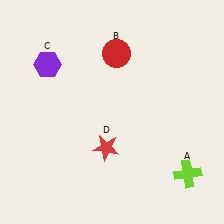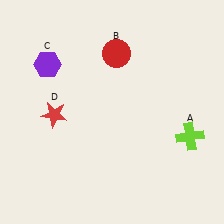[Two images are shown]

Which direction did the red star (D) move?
The red star (D) moved left.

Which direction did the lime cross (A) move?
The lime cross (A) moved up.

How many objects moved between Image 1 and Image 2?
2 objects moved between the two images.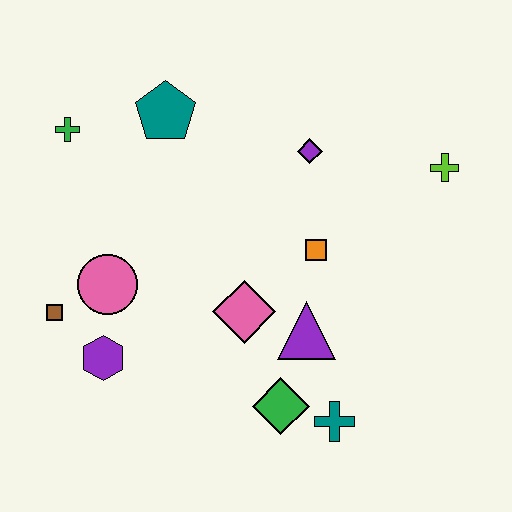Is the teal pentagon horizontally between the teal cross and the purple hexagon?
Yes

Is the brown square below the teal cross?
No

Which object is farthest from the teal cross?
The green cross is farthest from the teal cross.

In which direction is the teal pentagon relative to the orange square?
The teal pentagon is to the left of the orange square.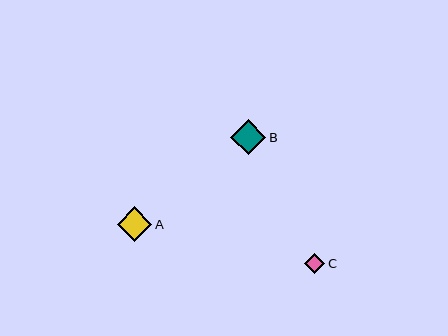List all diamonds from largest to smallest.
From largest to smallest: B, A, C.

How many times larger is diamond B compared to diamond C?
Diamond B is approximately 1.8 times the size of diamond C.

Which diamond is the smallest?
Diamond C is the smallest with a size of approximately 20 pixels.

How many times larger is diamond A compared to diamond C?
Diamond A is approximately 1.7 times the size of diamond C.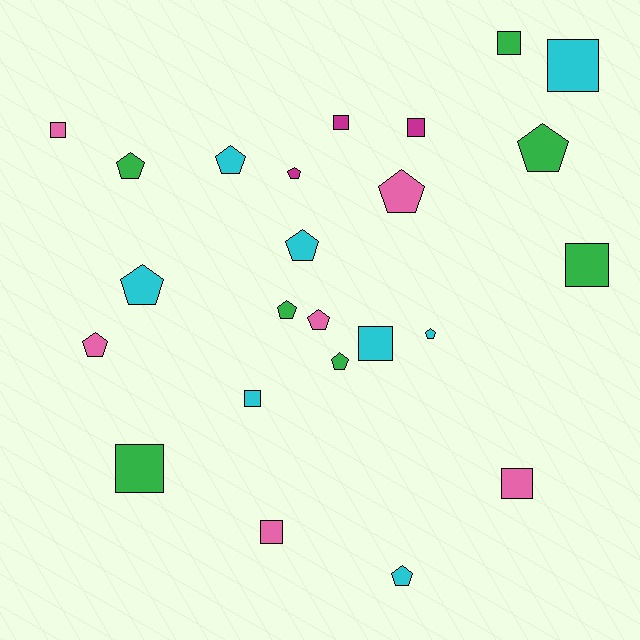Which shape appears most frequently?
Pentagon, with 13 objects.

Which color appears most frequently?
Cyan, with 8 objects.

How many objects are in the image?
There are 24 objects.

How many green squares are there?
There are 3 green squares.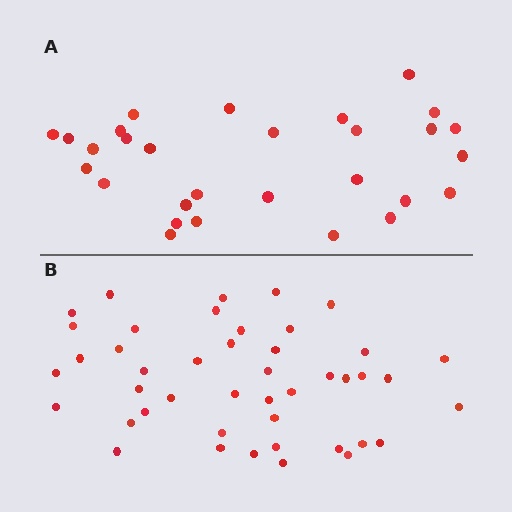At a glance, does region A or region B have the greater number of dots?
Region B (the bottom region) has more dots.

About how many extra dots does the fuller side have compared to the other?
Region B has approximately 15 more dots than region A.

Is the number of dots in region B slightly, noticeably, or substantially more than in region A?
Region B has substantially more. The ratio is roughly 1.5 to 1.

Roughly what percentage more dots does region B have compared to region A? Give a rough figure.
About 50% more.